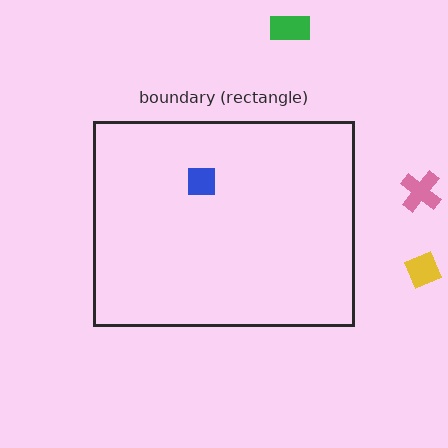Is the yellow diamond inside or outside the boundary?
Outside.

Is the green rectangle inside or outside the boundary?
Outside.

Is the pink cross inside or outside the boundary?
Outside.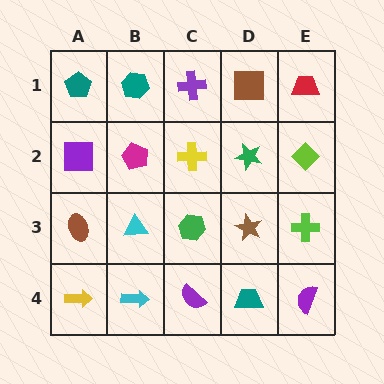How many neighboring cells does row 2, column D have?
4.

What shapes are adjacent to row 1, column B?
A magenta pentagon (row 2, column B), a teal pentagon (row 1, column A), a purple cross (row 1, column C).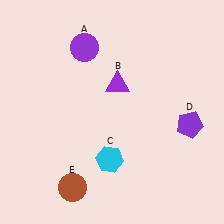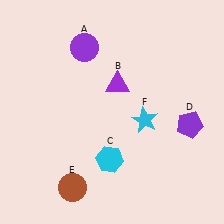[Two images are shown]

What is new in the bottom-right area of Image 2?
A cyan star (F) was added in the bottom-right area of Image 2.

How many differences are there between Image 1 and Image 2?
There is 1 difference between the two images.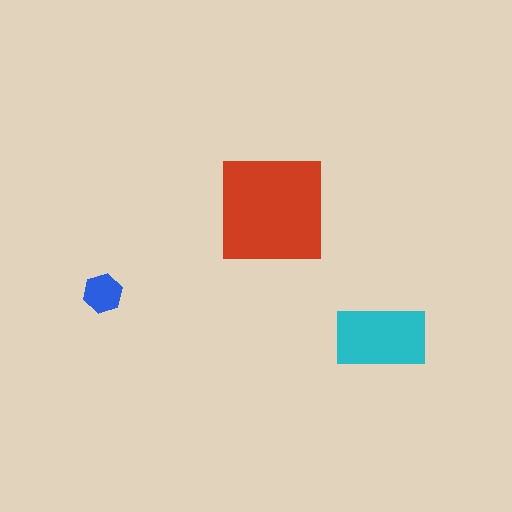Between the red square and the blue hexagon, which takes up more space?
The red square.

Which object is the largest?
The red square.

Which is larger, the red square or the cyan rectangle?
The red square.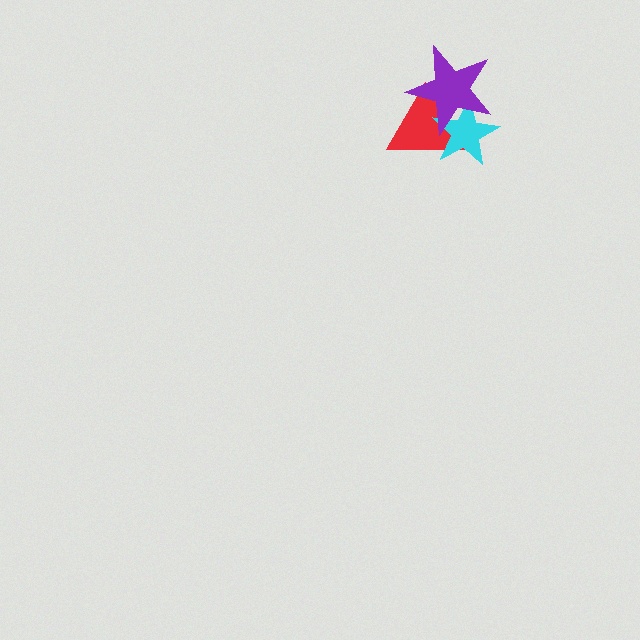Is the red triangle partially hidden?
Yes, it is partially covered by another shape.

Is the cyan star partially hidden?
Yes, it is partially covered by another shape.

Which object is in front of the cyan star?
The purple star is in front of the cyan star.